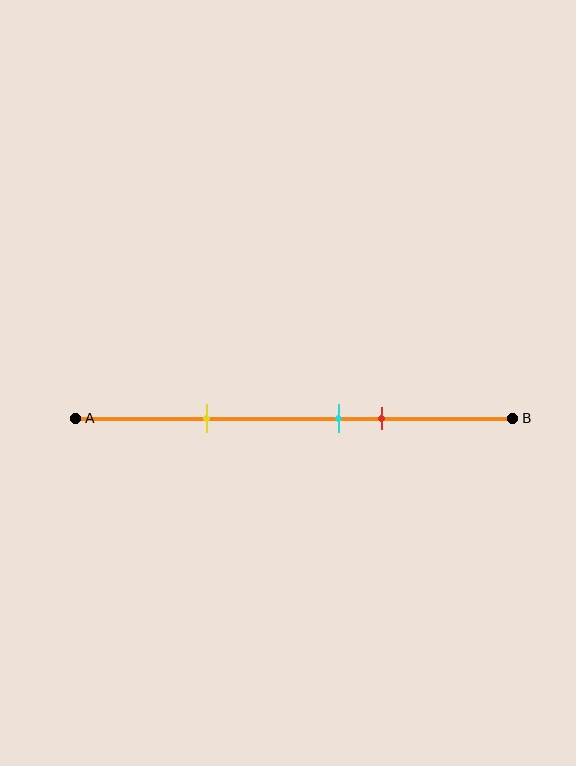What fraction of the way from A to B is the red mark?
The red mark is approximately 70% (0.7) of the way from A to B.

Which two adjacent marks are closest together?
The cyan and red marks are the closest adjacent pair.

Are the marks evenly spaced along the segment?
No, the marks are not evenly spaced.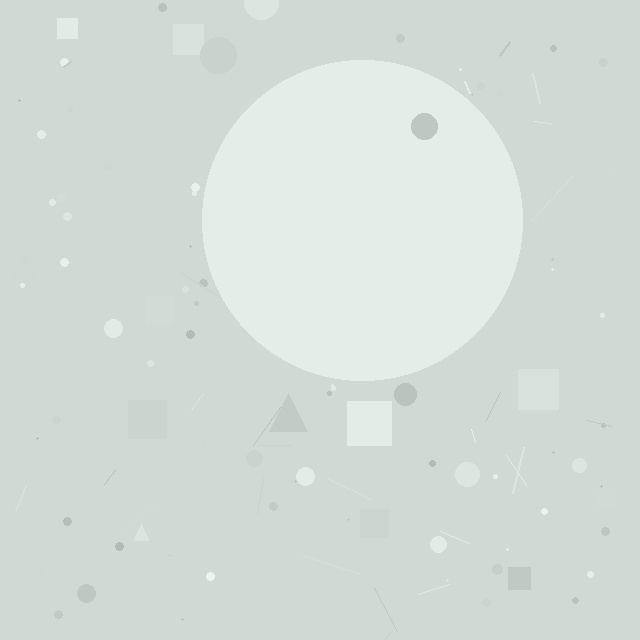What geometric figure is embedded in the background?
A circle is embedded in the background.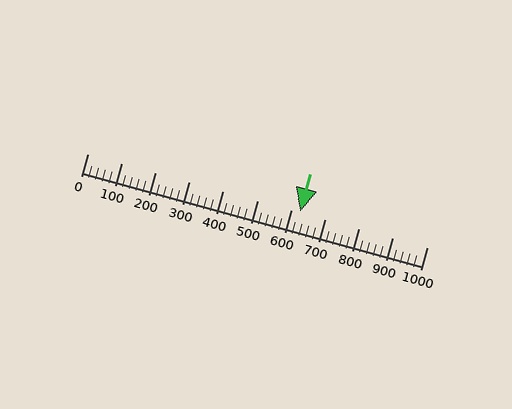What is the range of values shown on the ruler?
The ruler shows values from 0 to 1000.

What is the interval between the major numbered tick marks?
The major tick marks are spaced 100 units apart.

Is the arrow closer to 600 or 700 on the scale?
The arrow is closer to 600.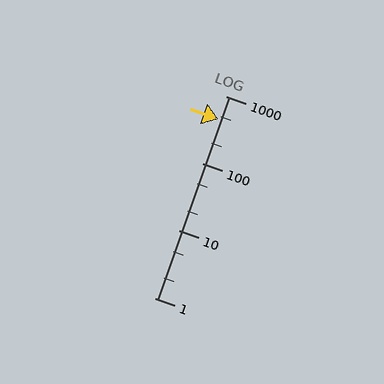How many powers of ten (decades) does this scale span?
The scale spans 3 decades, from 1 to 1000.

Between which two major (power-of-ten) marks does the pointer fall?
The pointer is between 100 and 1000.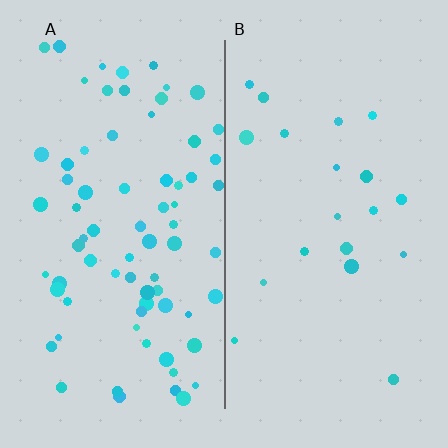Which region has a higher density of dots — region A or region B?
A (the left).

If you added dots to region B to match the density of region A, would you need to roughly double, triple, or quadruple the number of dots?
Approximately quadruple.